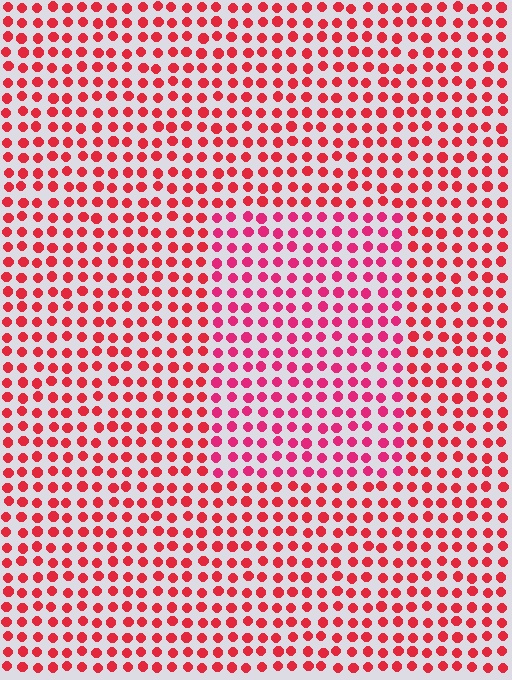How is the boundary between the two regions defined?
The boundary is defined purely by a slight shift in hue (about 21 degrees). Spacing, size, and orientation are identical on both sides.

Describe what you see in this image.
The image is filled with small red elements in a uniform arrangement. A rectangle-shaped region is visible where the elements are tinted to a slightly different hue, forming a subtle color boundary.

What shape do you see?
I see a rectangle.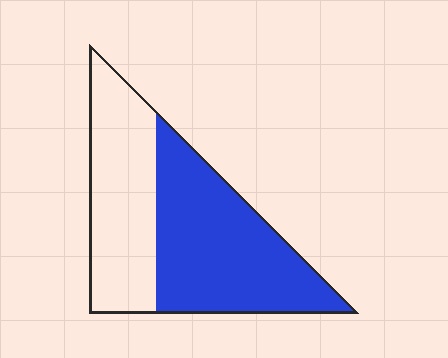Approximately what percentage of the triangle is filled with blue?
Approximately 55%.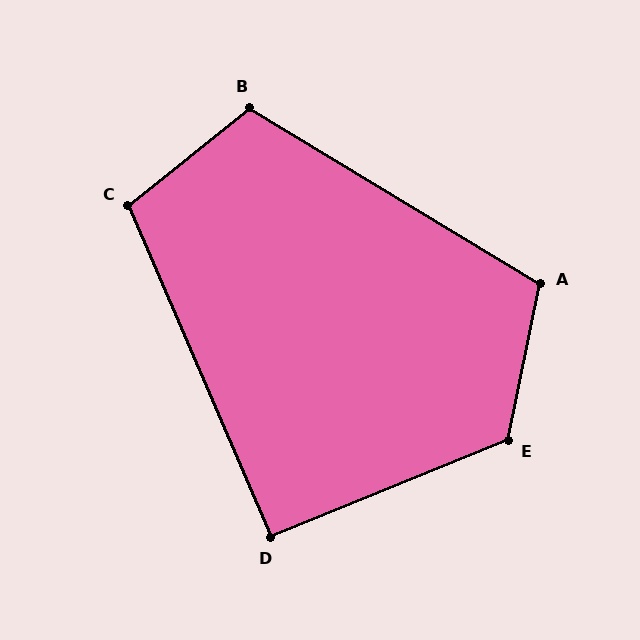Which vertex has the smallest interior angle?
D, at approximately 91 degrees.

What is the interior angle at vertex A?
Approximately 109 degrees (obtuse).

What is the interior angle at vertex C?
Approximately 106 degrees (obtuse).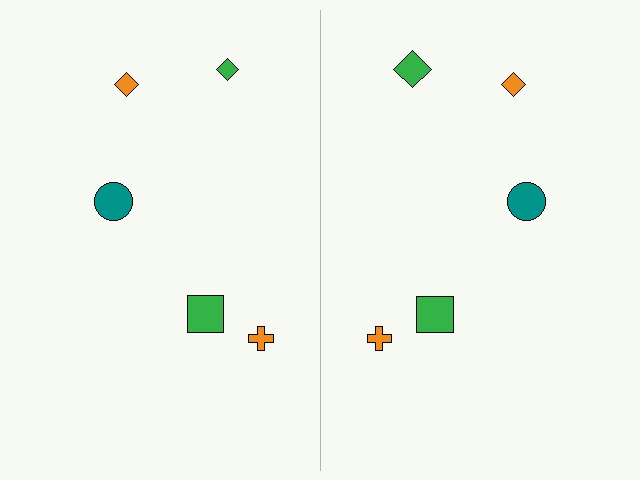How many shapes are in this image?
There are 10 shapes in this image.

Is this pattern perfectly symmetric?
No, the pattern is not perfectly symmetric. The green diamond on the right side has a different size than its mirror counterpart.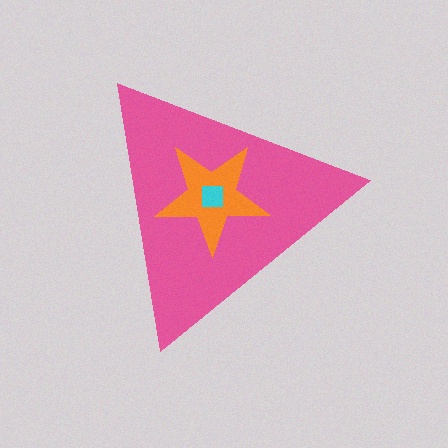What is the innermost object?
The cyan square.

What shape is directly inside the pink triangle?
The orange star.